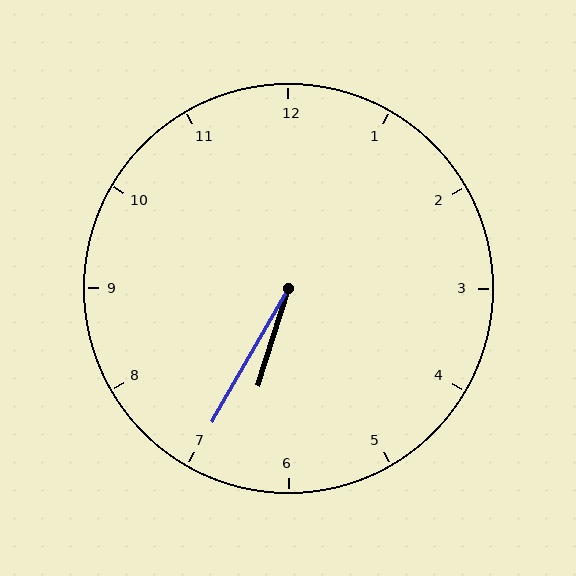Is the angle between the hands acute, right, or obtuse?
It is acute.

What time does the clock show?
6:35.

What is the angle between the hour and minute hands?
Approximately 12 degrees.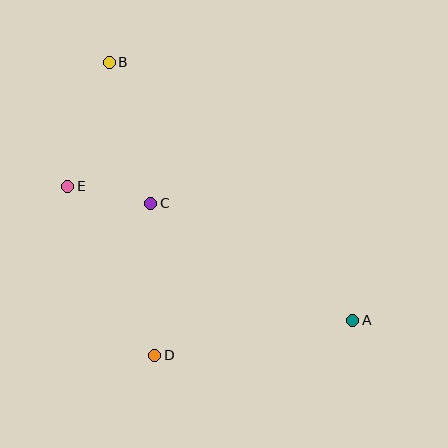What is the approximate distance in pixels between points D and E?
The distance between D and E is approximately 190 pixels.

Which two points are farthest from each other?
Points A and B are farthest from each other.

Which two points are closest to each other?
Points C and E are closest to each other.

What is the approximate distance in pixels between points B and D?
The distance between B and D is approximately 296 pixels.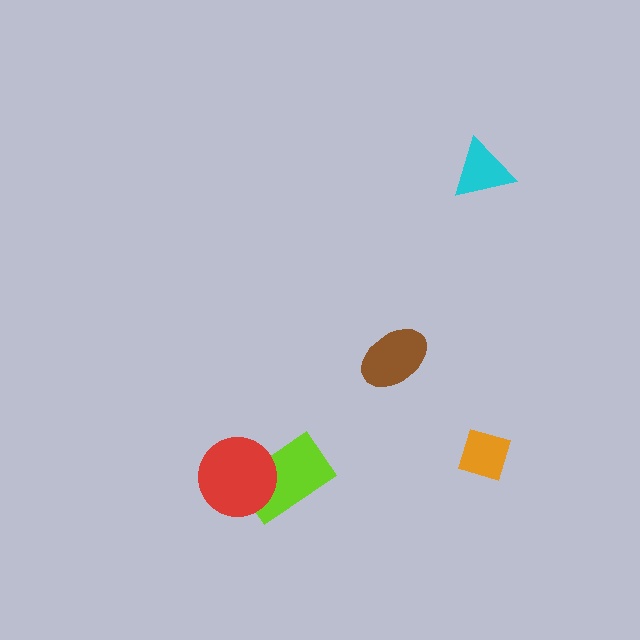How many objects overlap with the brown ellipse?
0 objects overlap with the brown ellipse.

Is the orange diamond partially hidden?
No, no other shape covers it.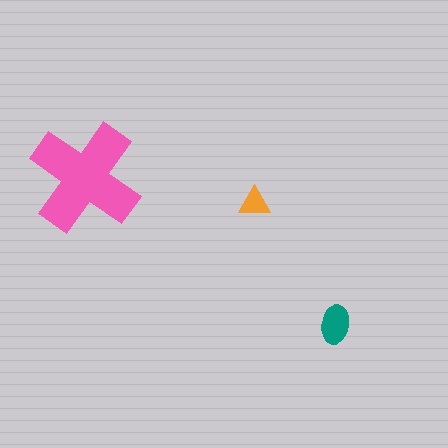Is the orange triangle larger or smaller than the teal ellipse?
Smaller.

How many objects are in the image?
There are 3 objects in the image.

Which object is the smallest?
The orange triangle.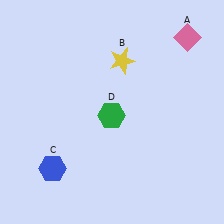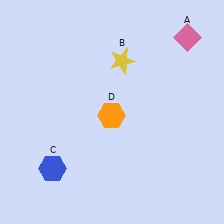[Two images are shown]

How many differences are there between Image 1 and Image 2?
There is 1 difference between the two images.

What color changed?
The hexagon (D) changed from green in Image 1 to orange in Image 2.